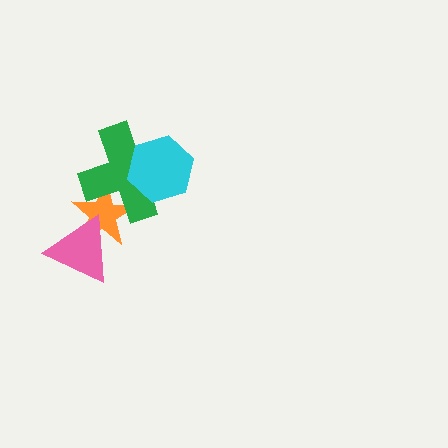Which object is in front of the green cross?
The cyan hexagon is in front of the green cross.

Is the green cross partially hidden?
Yes, it is partially covered by another shape.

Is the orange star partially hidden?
Yes, it is partially covered by another shape.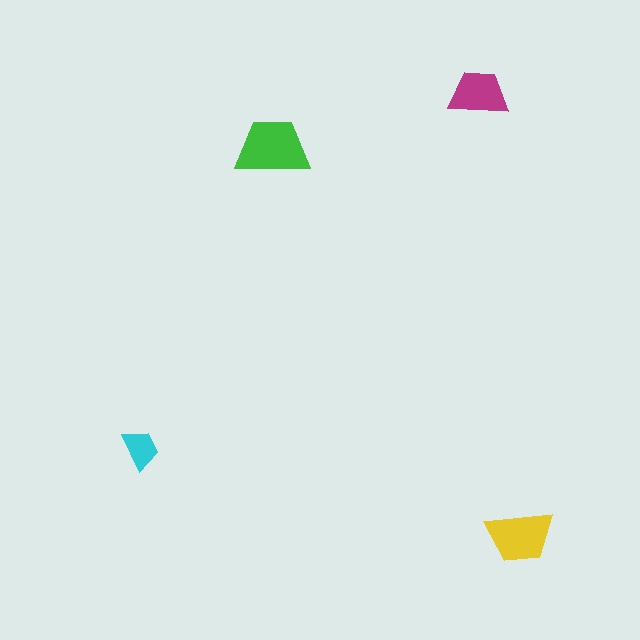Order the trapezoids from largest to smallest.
the green one, the yellow one, the magenta one, the cyan one.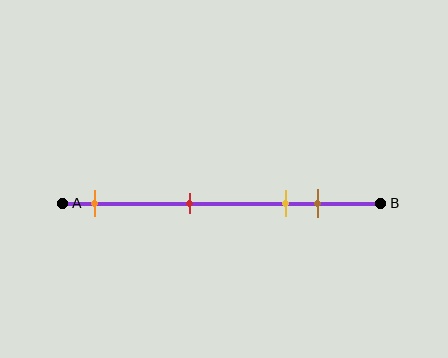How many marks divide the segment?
There are 4 marks dividing the segment.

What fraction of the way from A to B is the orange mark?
The orange mark is approximately 10% (0.1) of the way from A to B.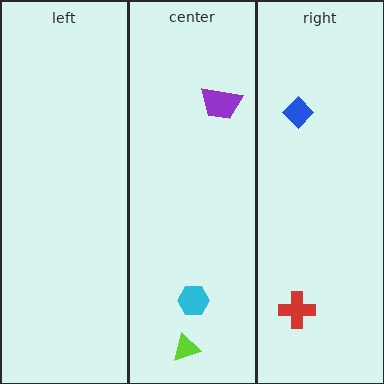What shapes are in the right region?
The blue diamond, the red cross.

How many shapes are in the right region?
2.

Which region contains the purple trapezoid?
The center region.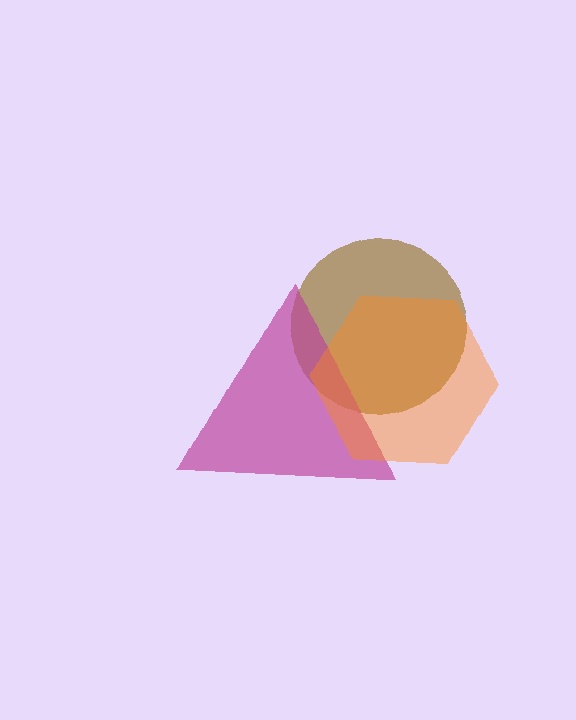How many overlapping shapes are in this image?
There are 3 overlapping shapes in the image.